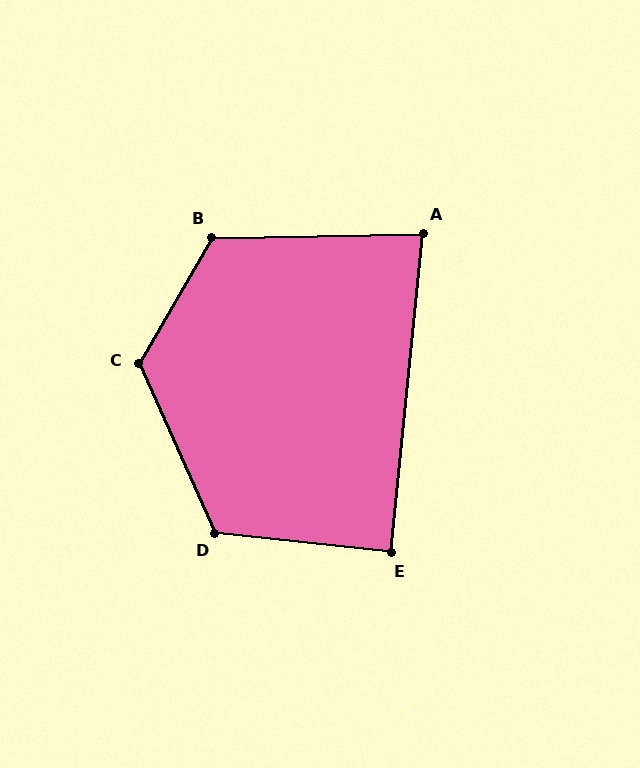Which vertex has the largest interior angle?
C, at approximately 126 degrees.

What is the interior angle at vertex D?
Approximately 120 degrees (obtuse).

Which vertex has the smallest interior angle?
A, at approximately 83 degrees.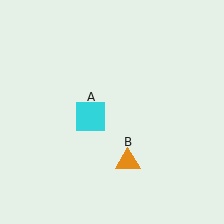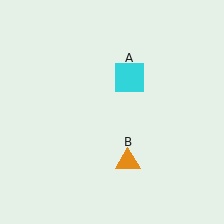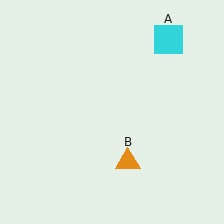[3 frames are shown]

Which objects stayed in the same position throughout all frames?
Orange triangle (object B) remained stationary.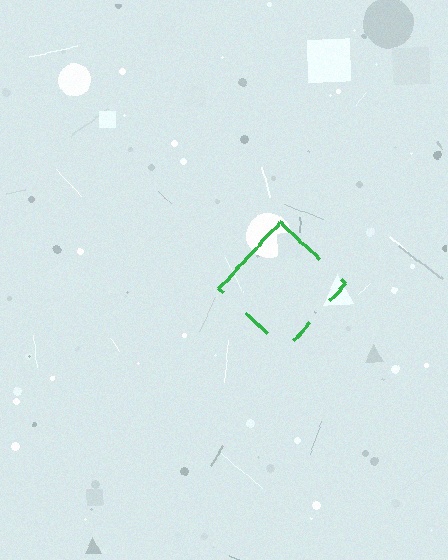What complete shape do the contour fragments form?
The contour fragments form a diamond.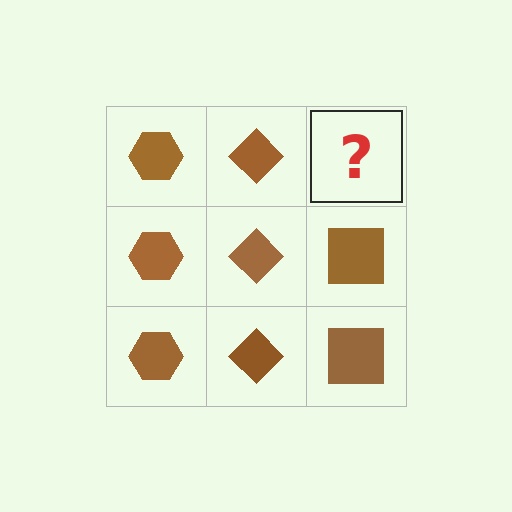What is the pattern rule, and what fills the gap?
The rule is that each column has a consistent shape. The gap should be filled with a brown square.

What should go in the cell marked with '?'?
The missing cell should contain a brown square.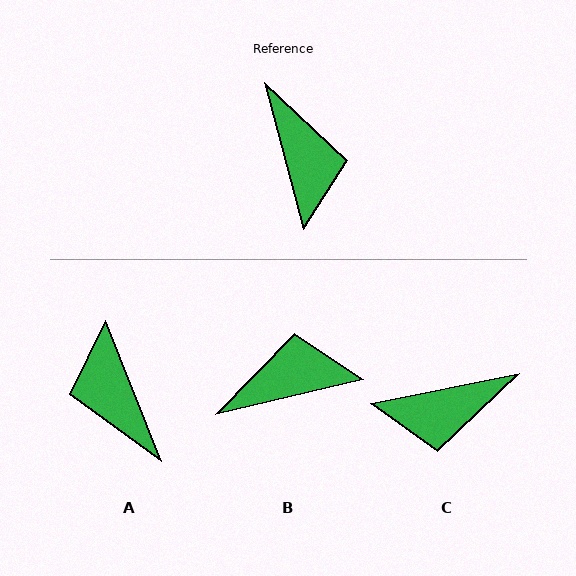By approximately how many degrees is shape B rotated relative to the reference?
Approximately 89 degrees counter-clockwise.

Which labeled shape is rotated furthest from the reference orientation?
A, about 173 degrees away.